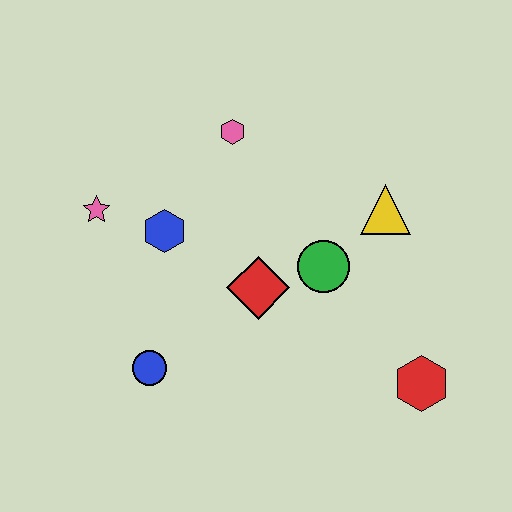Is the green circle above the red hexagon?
Yes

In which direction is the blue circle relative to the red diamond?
The blue circle is to the left of the red diamond.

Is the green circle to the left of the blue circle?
No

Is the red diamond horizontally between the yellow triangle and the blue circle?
Yes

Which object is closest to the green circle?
The red diamond is closest to the green circle.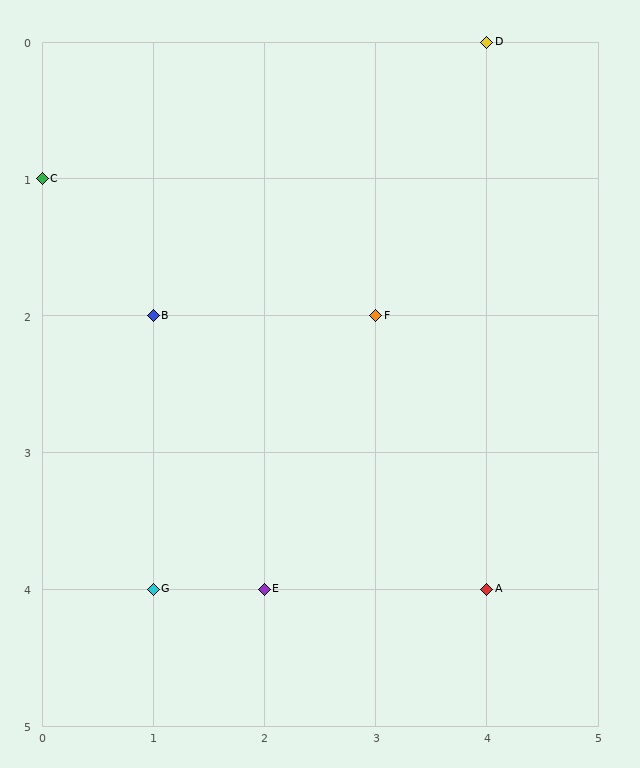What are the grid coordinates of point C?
Point C is at grid coordinates (0, 1).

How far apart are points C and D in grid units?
Points C and D are 4 columns and 1 row apart (about 4.1 grid units diagonally).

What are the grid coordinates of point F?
Point F is at grid coordinates (3, 2).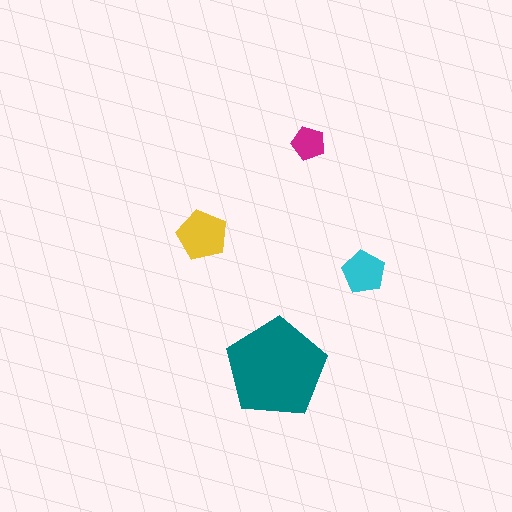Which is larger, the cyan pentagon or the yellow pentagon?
The yellow one.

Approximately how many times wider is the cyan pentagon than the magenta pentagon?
About 1.5 times wider.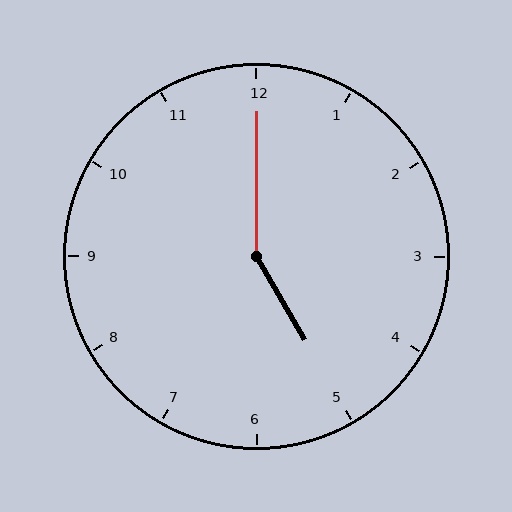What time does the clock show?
5:00.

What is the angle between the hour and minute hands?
Approximately 150 degrees.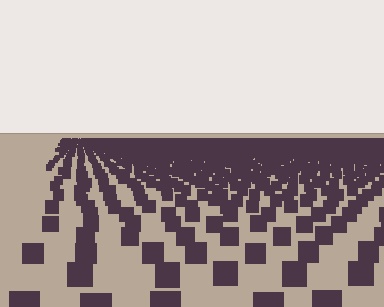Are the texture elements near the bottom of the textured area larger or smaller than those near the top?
Larger. Near the bottom, elements are closer to the viewer and appear at a bigger on-screen size.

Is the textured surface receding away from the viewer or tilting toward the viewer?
The surface is receding away from the viewer. Texture elements get smaller and denser toward the top.